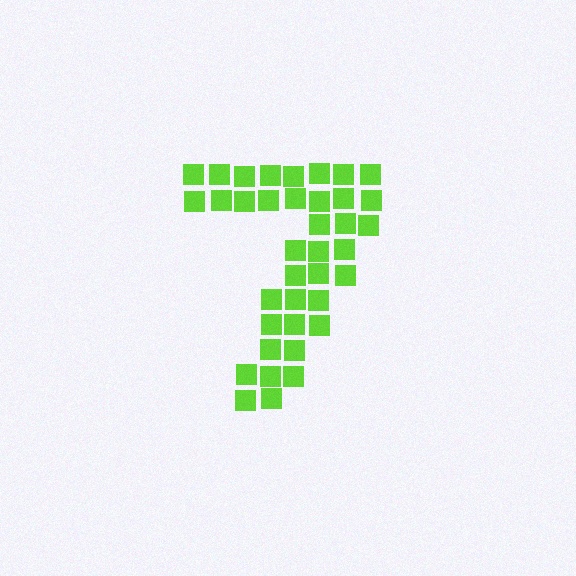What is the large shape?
The large shape is the digit 7.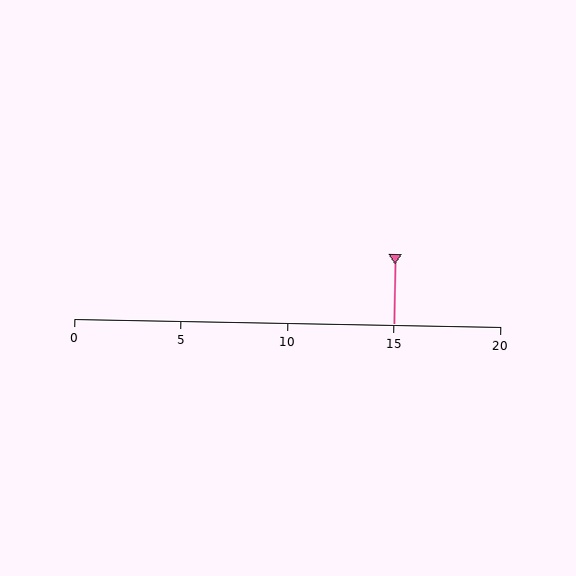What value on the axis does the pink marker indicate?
The marker indicates approximately 15.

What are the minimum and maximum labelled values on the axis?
The axis runs from 0 to 20.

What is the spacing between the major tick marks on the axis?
The major ticks are spaced 5 apart.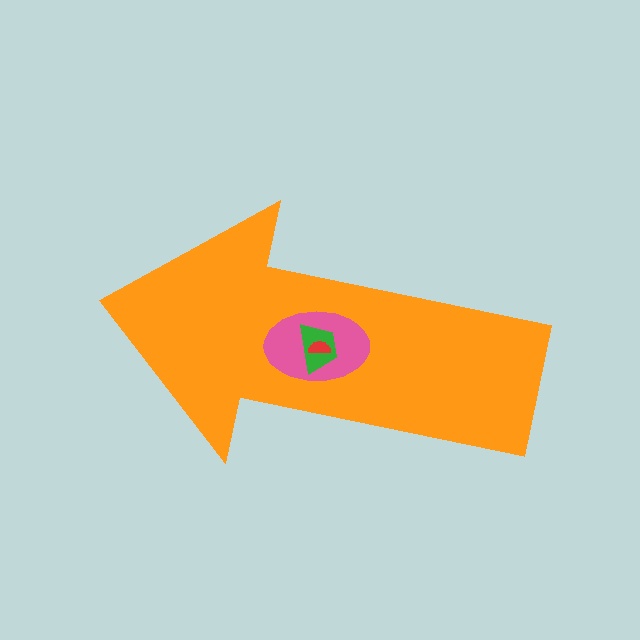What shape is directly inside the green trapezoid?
The red semicircle.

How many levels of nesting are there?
4.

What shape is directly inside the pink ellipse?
The green trapezoid.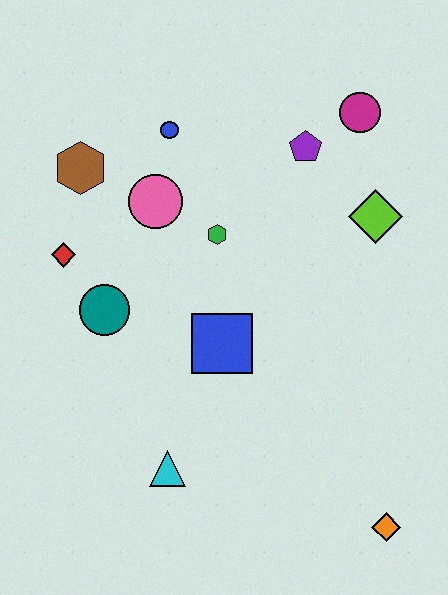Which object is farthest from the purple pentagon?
The orange diamond is farthest from the purple pentagon.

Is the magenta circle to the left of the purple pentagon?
No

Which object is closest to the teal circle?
The red diamond is closest to the teal circle.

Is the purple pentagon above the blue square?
Yes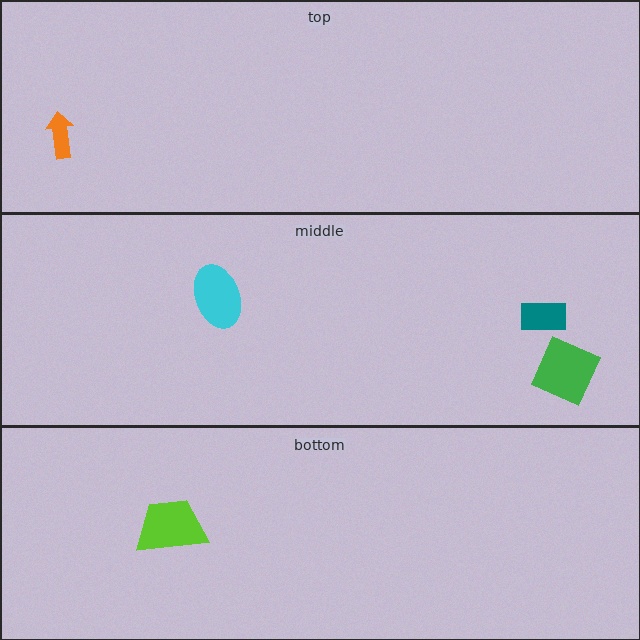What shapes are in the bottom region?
The lime trapezoid.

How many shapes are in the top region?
1.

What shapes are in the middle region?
The teal rectangle, the cyan ellipse, the green square.